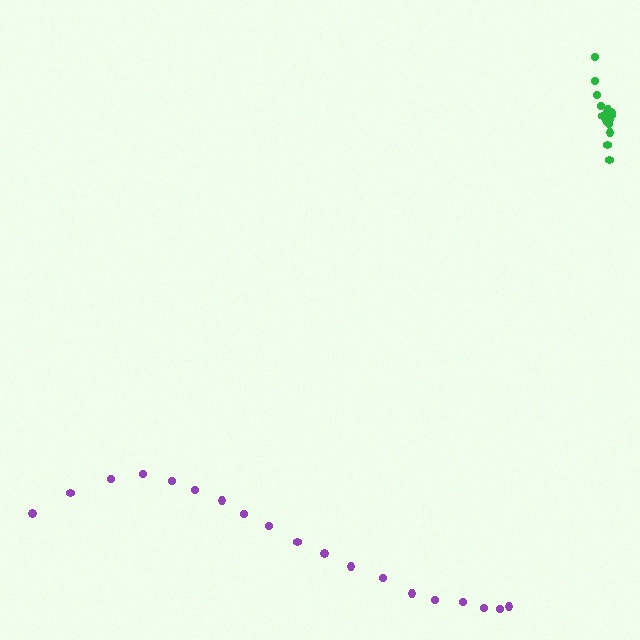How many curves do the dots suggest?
There are 2 distinct paths.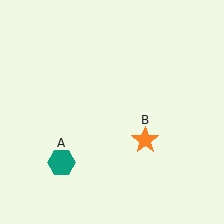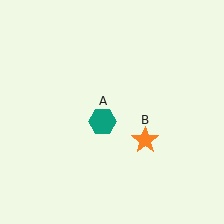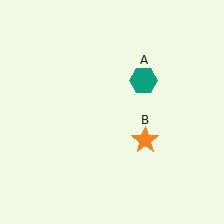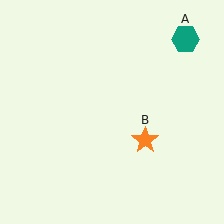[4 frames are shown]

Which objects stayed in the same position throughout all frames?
Orange star (object B) remained stationary.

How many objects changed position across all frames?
1 object changed position: teal hexagon (object A).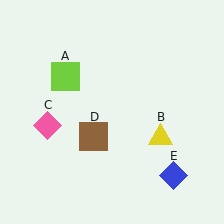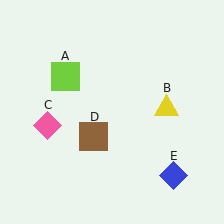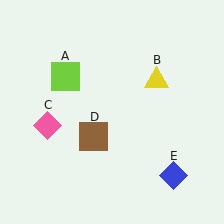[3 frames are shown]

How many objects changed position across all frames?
1 object changed position: yellow triangle (object B).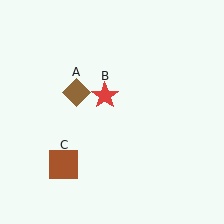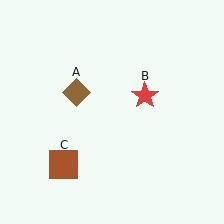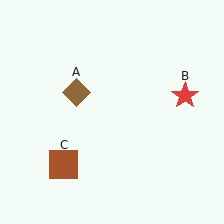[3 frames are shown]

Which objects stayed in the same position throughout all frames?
Brown diamond (object A) and brown square (object C) remained stationary.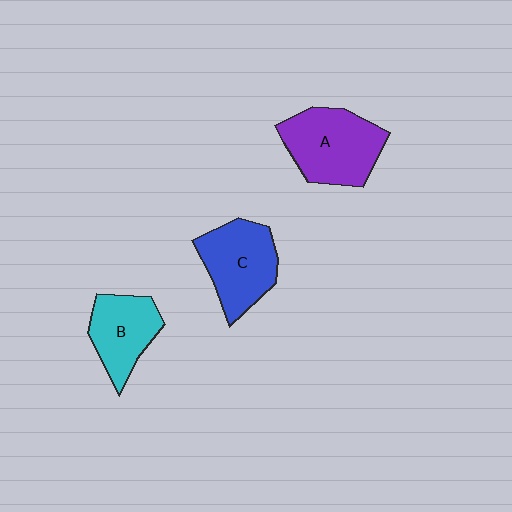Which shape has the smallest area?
Shape B (cyan).